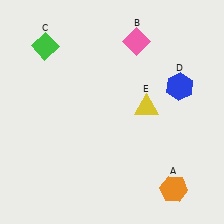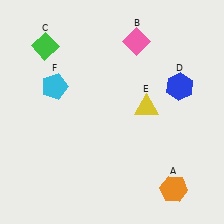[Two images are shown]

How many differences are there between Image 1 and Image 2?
There is 1 difference between the two images.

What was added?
A cyan pentagon (F) was added in Image 2.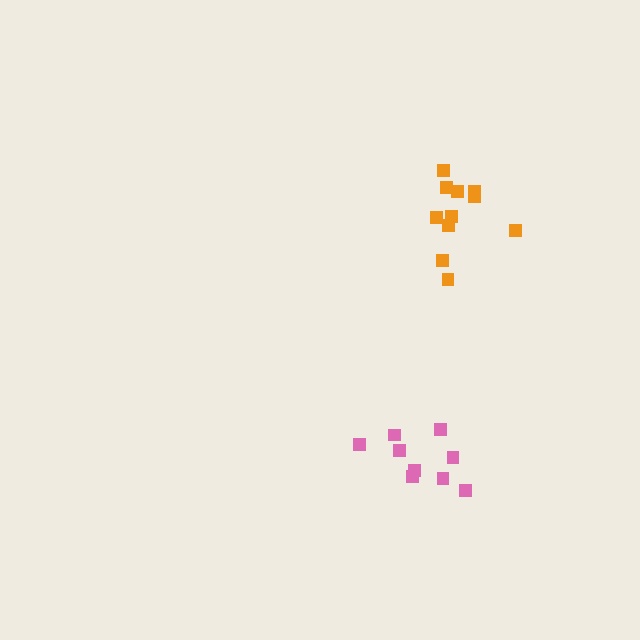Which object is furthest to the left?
The pink cluster is leftmost.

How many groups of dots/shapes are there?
There are 2 groups.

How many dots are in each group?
Group 1: 9 dots, Group 2: 11 dots (20 total).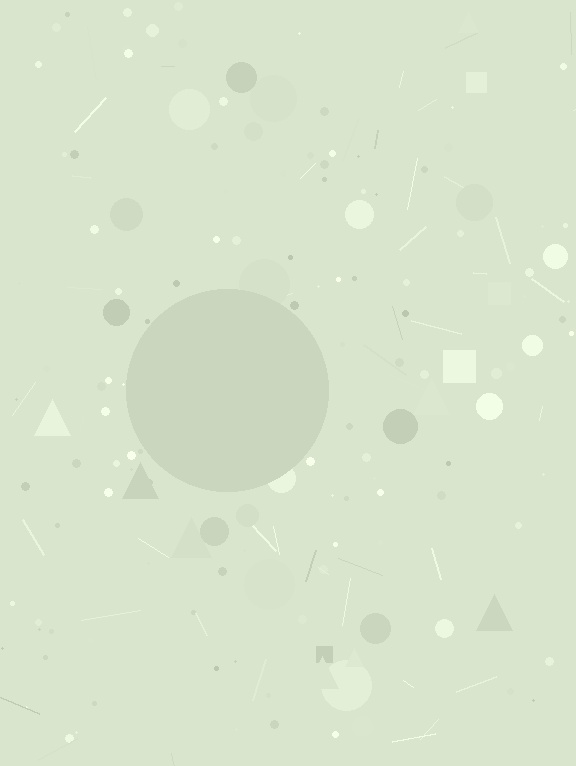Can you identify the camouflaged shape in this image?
The camouflaged shape is a circle.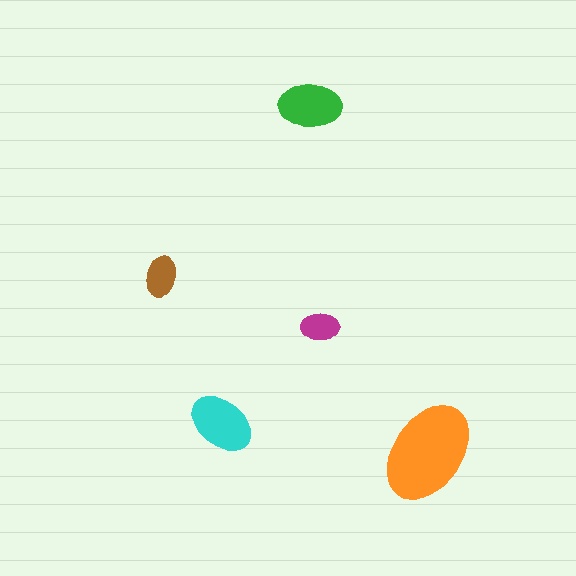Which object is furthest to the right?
The orange ellipse is rightmost.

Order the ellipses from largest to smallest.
the orange one, the cyan one, the green one, the brown one, the magenta one.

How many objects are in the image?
There are 5 objects in the image.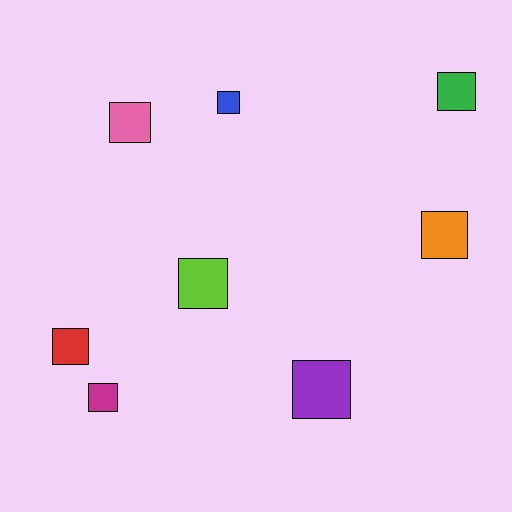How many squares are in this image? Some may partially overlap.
There are 8 squares.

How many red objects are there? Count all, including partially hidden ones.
There is 1 red object.